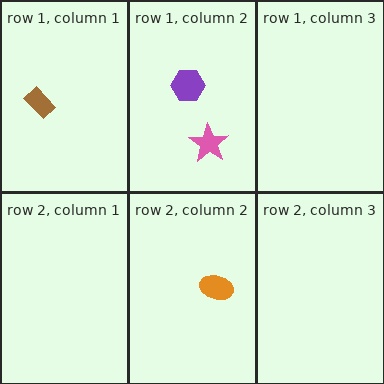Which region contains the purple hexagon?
The row 1, column 2 region.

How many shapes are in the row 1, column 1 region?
1.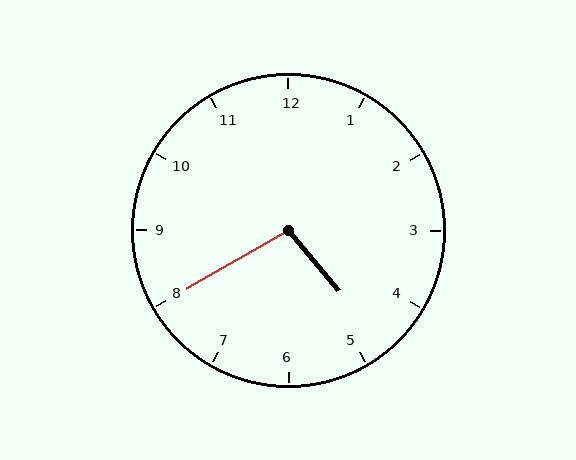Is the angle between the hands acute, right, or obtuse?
It is obtuse.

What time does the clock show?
4:40.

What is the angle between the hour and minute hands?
Approximately 100 degrees.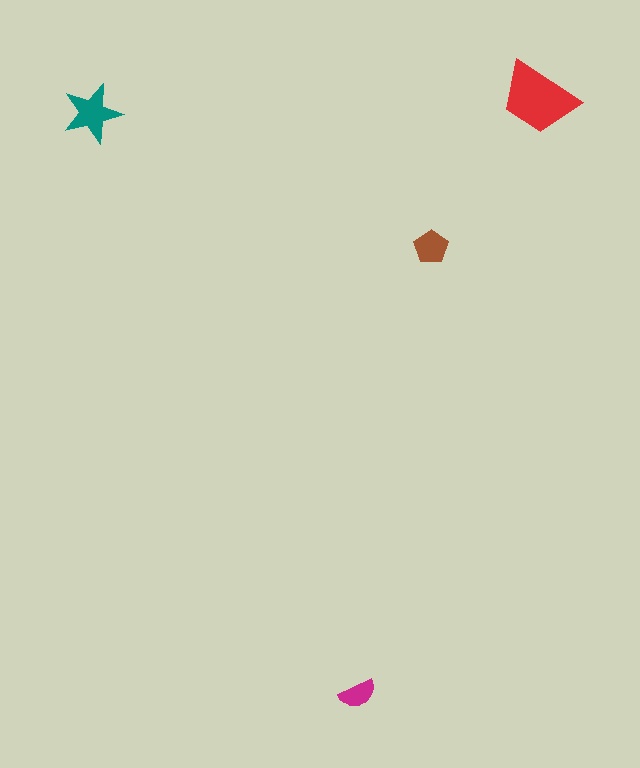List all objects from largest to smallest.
The red trapezoid, the teal star, the brown pentagon, the magenta semicircle.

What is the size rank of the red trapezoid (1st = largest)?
1st.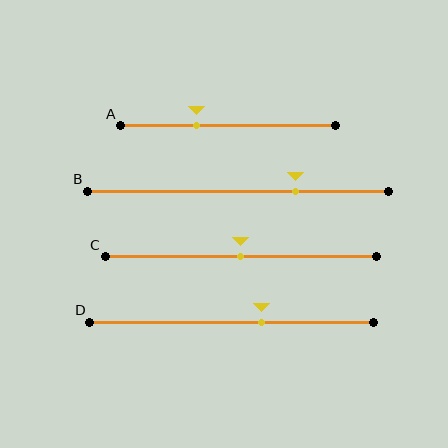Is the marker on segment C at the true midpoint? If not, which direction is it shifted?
Yes, the marker on segment C is at the true midpoint.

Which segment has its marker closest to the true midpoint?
Segment C has its marker closest to the true midpoint.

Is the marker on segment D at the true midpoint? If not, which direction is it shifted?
No, the marker on segment D is shifted to the right by about 11% of the segment length.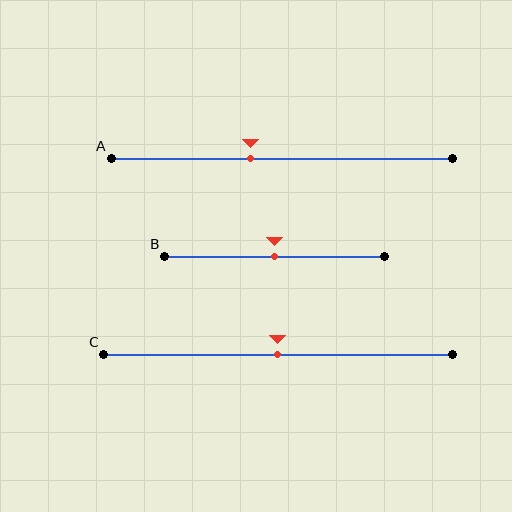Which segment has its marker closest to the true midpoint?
Segment B has its marker closest to the true midpoint.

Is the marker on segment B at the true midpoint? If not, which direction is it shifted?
Yes, the marker on segment B is at the true midpoint.